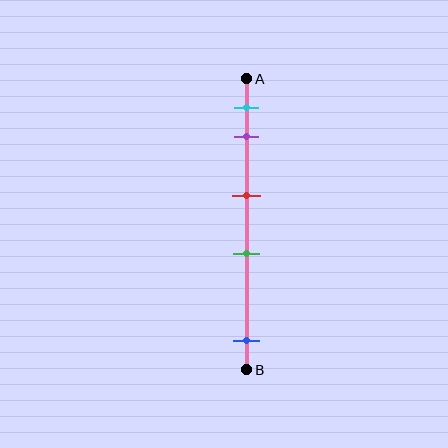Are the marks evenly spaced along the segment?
No, the marks are not evenly spaced.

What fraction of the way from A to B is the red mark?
The red mark is approximately 40% (0.4) of the way from A to B.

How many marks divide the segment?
There are 5 marks dividing the segment.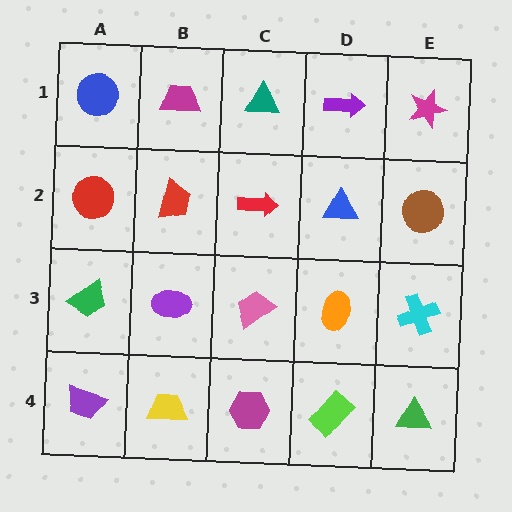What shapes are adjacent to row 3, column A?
A red circle (row 2, column A), a purple trapezoid (row 4, column A), a purple ellipse (row 3, column B).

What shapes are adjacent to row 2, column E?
A magenta star (row 1, column E), a cyan cross (row 3, column E), a blue triangle (row 2, column D).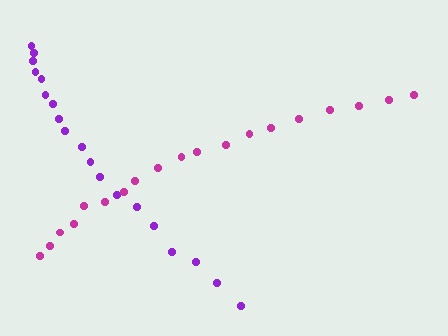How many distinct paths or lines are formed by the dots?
There are 2 distinct paths.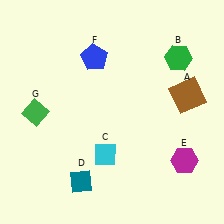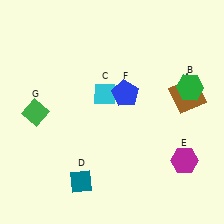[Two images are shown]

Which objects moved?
The objects that moved are: the green hexagon (B), the cyan diamond (C), the blue pentagon (F).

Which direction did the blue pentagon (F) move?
The blue pentagon (F) moved down.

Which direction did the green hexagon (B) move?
The green hexagon (B) moved down.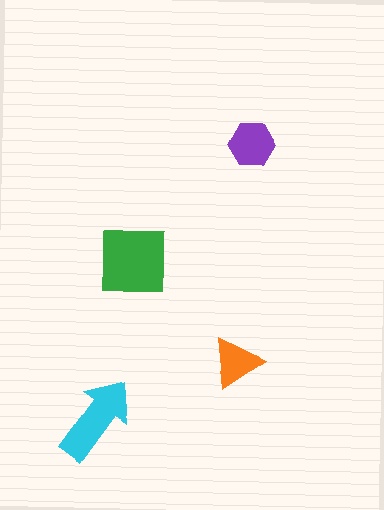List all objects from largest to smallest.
The green square, the cyan arrow, the purple hexagon, the orange triangle.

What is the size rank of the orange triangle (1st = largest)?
4th.